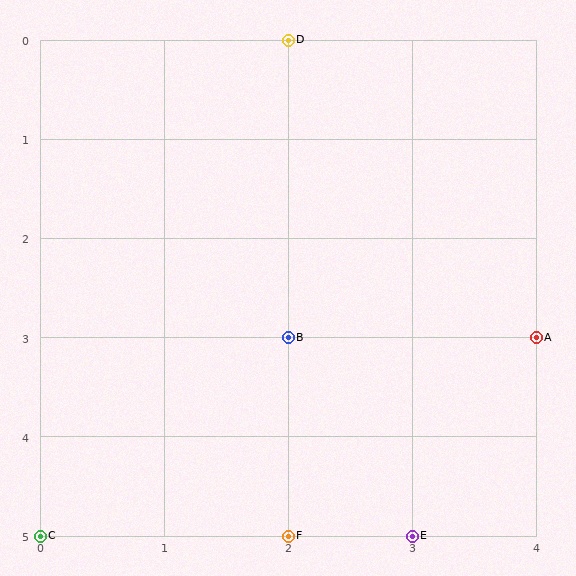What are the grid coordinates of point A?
Point A is at grid coordinates (4, 3).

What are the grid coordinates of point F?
Point F is at grid coordinates (2, 5).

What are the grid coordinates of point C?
Point C is at grid coordinates (0, 5).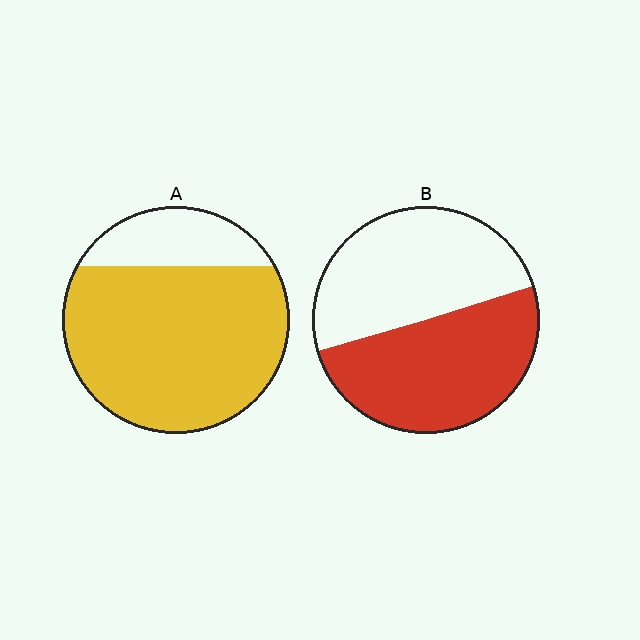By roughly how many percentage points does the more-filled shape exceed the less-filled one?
By roughly 30 percentage points (A over B).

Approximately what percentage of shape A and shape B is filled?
A is approximately 80% and B is approximately 50%.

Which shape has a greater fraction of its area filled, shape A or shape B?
Shape A.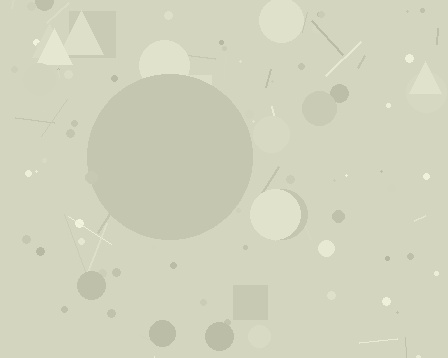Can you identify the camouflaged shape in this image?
The camouflaged shape is a circle.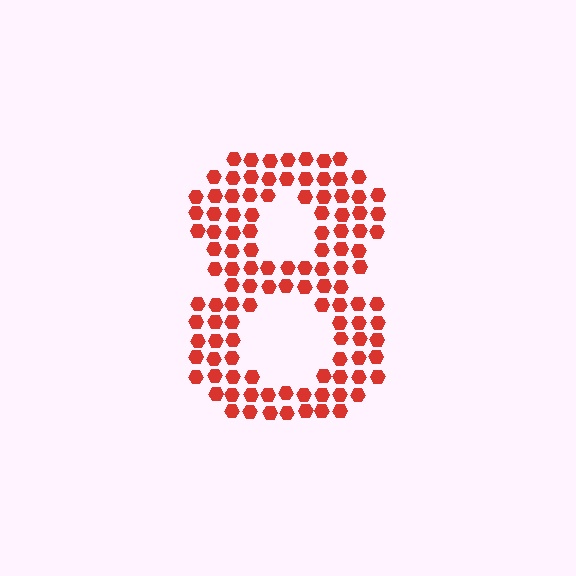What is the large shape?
The large shape is the digit 8.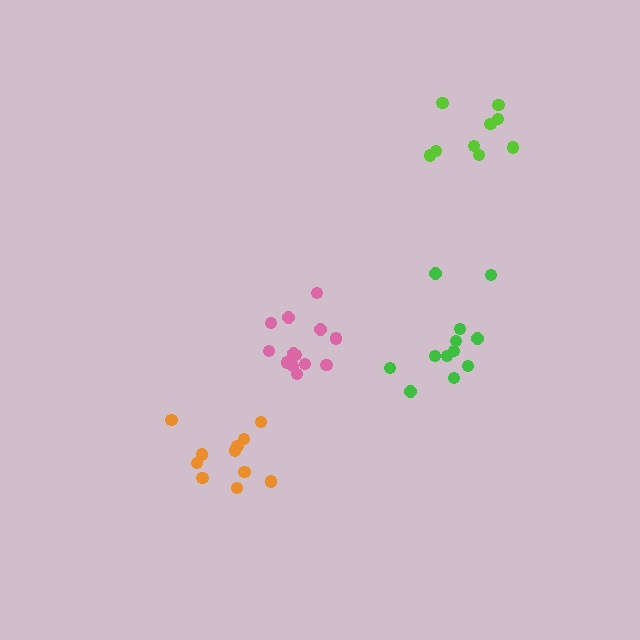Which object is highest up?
The lime cluster is topmost.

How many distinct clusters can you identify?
There are 4 distinct clusters.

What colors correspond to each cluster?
The clusters are colored: green, pink, lime, orange.